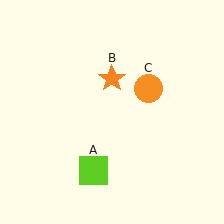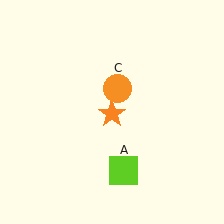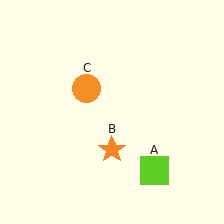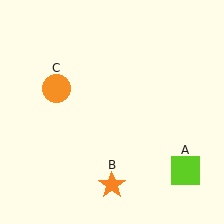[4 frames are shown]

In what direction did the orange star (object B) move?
The orange star (object B) moved down.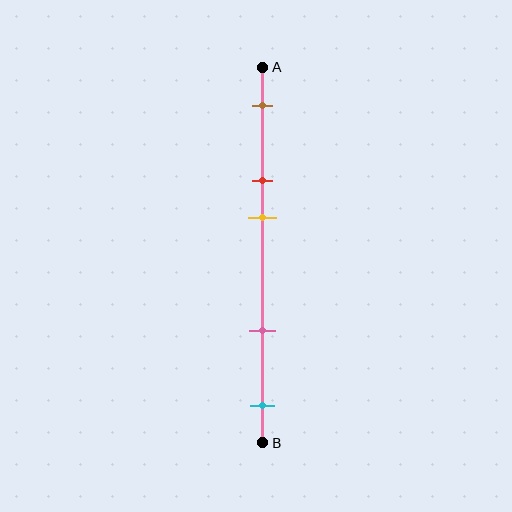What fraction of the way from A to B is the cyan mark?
The cyan mark is approximately 90% (0.9) of the way from A to B.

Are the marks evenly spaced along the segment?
No, the marks are not evenly spaced.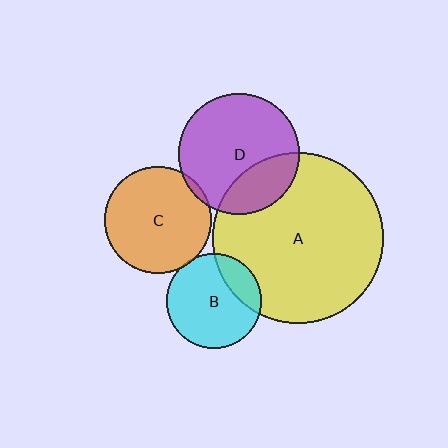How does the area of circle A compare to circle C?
Approximately 2.6 times.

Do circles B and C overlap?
Yes.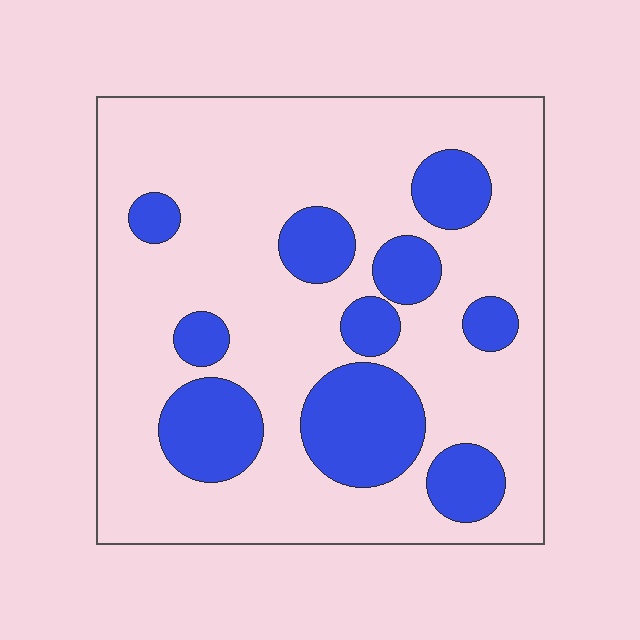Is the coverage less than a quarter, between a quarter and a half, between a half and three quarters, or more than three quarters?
Less than a quarter.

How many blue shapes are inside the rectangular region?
10.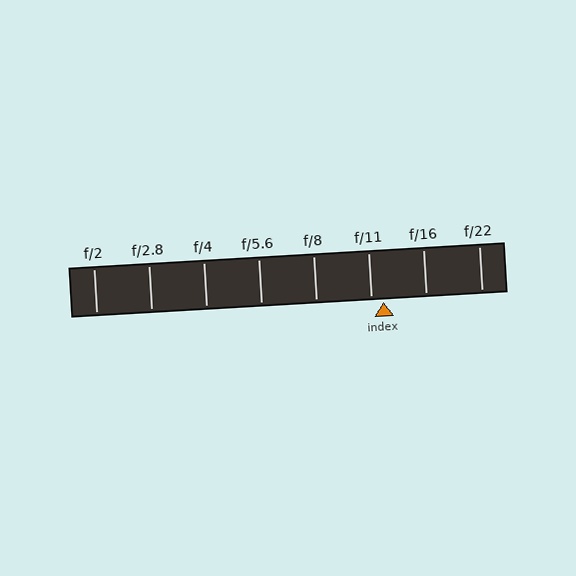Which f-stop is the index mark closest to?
The index mark is closest to f/11.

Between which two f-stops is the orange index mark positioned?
The index mark is between f/11 and f/16.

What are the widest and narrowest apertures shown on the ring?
The widest aperture shown is f/2 and the narrowest is f/22.